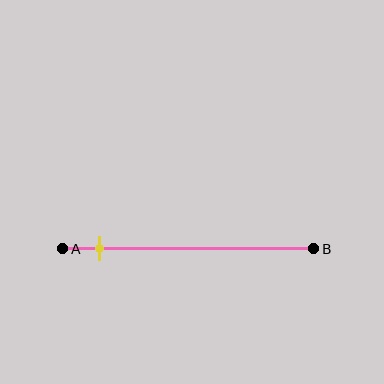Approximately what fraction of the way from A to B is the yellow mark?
The yellow mark is approximately 15% of the way from A to B.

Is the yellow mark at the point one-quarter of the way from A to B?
No, the mark is at about 15% from A, not at the 25% one-quarter point.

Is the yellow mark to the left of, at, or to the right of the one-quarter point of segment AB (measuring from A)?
The yellow mark is to the left of the one-quarter point of segment AB.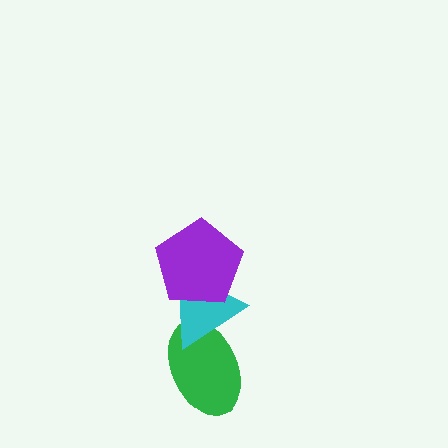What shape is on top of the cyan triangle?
The purple pentagon is on top of the cyan triangle.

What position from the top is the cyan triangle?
The cyan triangle is 2nd from the top.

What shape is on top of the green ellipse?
The cyan triangle is on top of the green ellipse.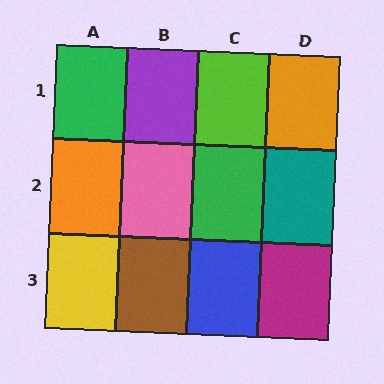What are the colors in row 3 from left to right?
Yellow, brown, blue, magenta.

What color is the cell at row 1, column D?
Orange.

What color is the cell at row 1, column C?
Lime.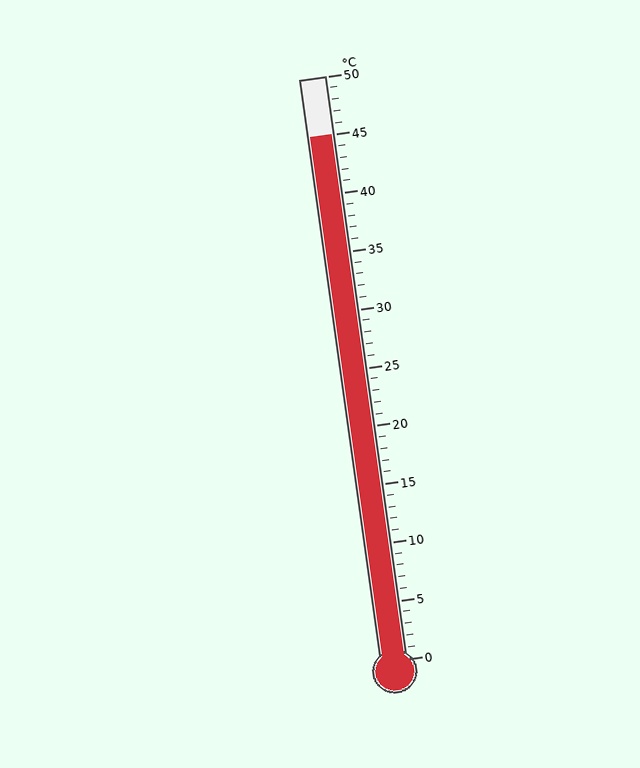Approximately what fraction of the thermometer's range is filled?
The thermometer is filled to approximately 90% of its range.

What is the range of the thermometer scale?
The thermometer scale ranges from 0°C to 50°C.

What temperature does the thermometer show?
The thermometer shows approximately 45°C.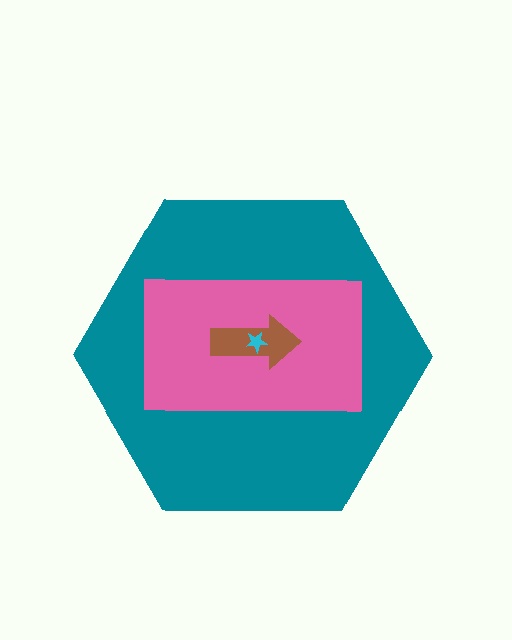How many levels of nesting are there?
4.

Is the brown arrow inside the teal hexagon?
Yes.